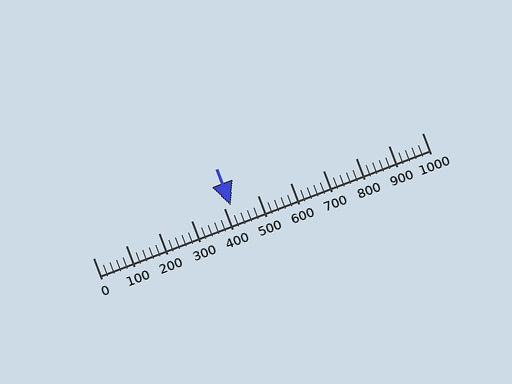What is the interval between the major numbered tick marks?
The major tick marks are spaced 100 units apart.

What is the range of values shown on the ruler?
The ruler shows values from 0 to 1000.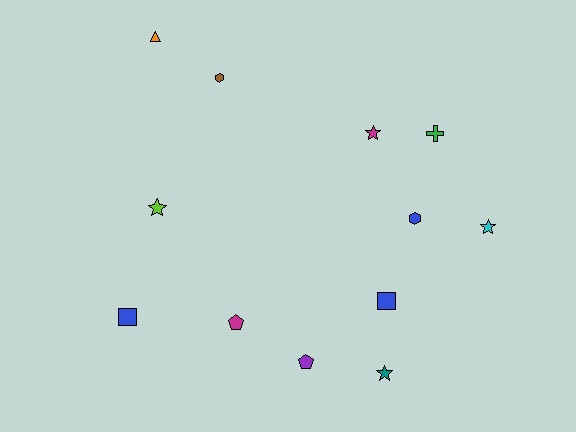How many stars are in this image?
There are 4 stars.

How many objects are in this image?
There are 12 objects.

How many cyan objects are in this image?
There is 1 cyan object.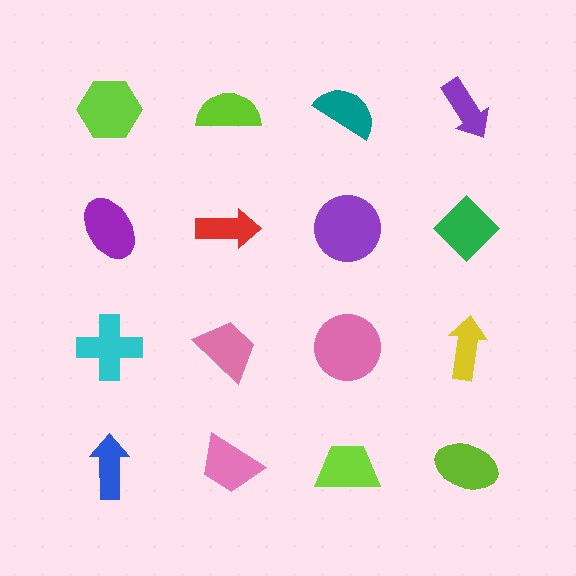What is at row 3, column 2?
A pink trapezoid.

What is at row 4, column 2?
A pink trapezoid.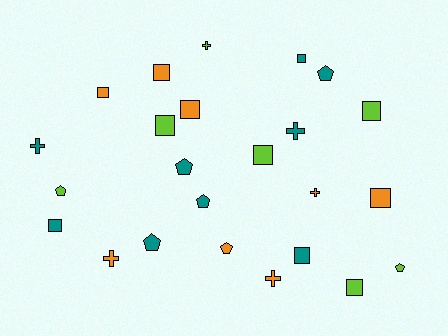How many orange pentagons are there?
There is 1 orange pentagon.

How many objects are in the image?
There are 24 objects.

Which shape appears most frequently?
Square, with 11 objects.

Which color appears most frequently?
Teal, with 9 objects.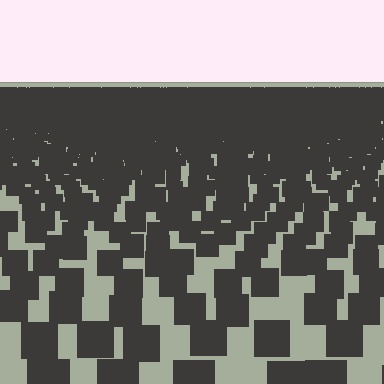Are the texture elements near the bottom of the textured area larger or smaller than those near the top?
Larger. Near the bottom, elements are closer to the viewer and appear at a bigger on-screen size.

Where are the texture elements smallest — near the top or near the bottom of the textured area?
Near the top.